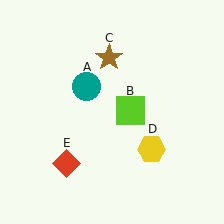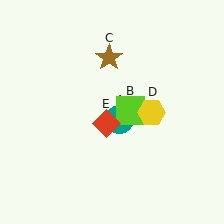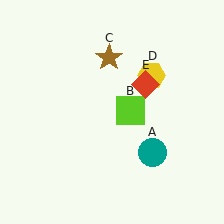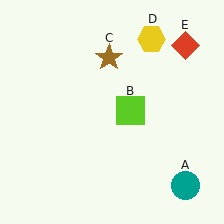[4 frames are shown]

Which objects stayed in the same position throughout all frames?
Lime square (object B) and brown star (object C) remained stationary.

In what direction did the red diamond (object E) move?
The red diamond (object E) moved up and to the right.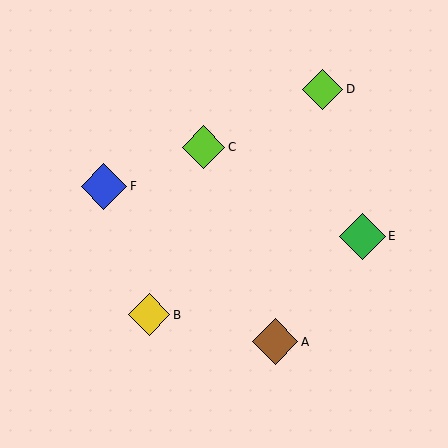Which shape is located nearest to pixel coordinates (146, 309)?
The yellow diamond (labeled B) at (149, 315) is nearest to that location.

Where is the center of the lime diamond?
The center of the lime diamond is at (203, 147).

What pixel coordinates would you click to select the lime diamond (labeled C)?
Click at (203, 147) to select the lime diamond C.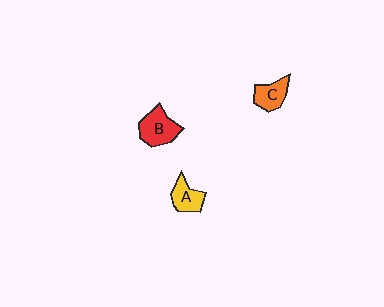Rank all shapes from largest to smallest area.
From largest to smallest: B (red), C (orange), A (yellow).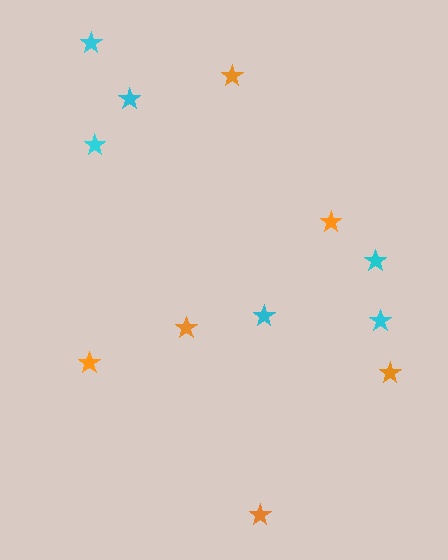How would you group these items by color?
There are 2 groups: one group of orange stars (6) and one group of cyan stars (6).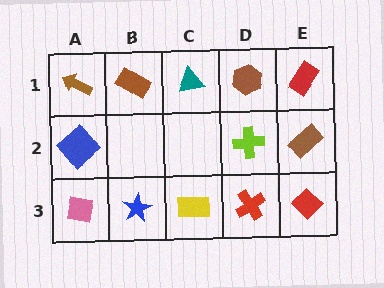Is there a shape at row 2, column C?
No, that cell is empty.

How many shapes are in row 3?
5 shapes.